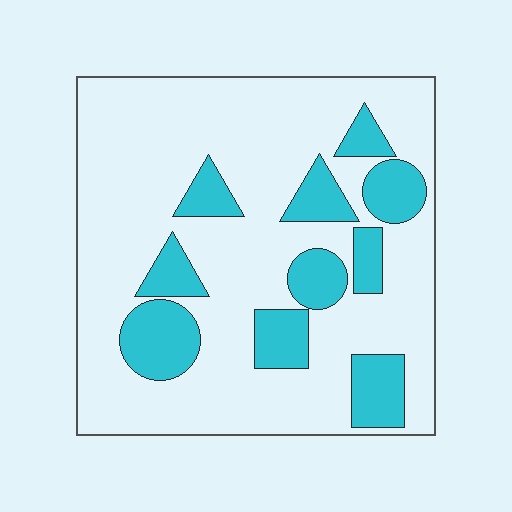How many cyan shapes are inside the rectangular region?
10.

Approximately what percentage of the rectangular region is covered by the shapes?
Approximately 25%.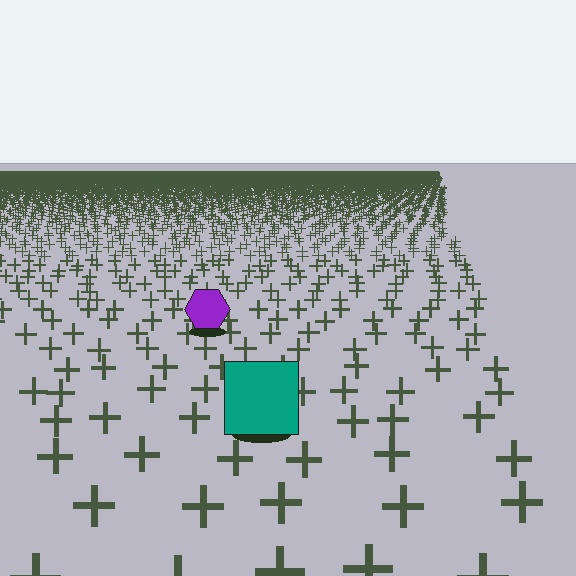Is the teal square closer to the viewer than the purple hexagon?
Yes. The teal square is closer — you can tell from the texture gradient: the ground texture is coarser near it.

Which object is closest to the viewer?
The teal square is closest. The texture marks near it are larger and more spread out.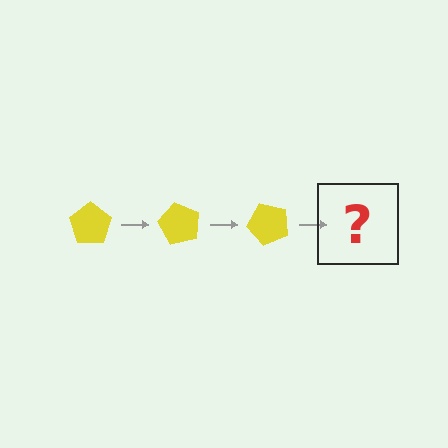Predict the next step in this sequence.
The next step is a yellow pentagon rotated 180 degrees.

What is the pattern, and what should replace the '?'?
The pattern is that the pentagon rotates 60 degrees each step. The '?' should be a yellow pentagon rotated 180 degrees.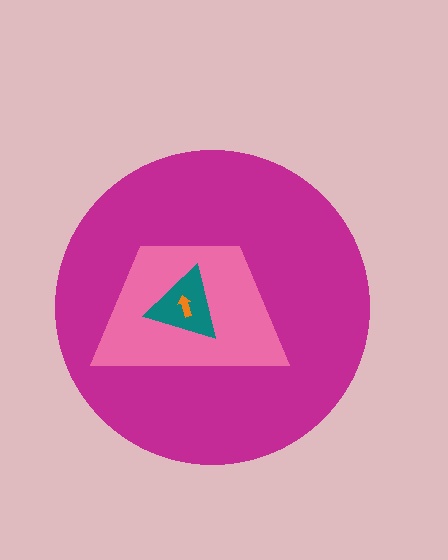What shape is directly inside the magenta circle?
The pink trapezoid.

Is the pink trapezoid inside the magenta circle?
Yes.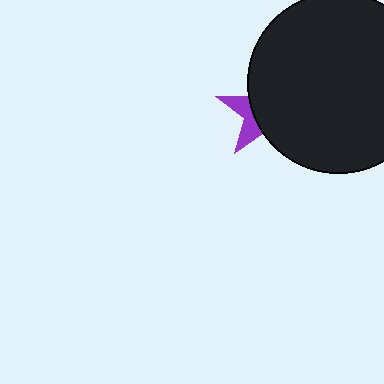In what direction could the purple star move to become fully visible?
The purple star could move left. That would shift it out from behind the black circle entirely.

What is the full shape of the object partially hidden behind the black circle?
The partially hidden object is a purple star.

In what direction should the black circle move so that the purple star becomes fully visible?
The black circle should move right. That is the shortest direction to clear the overlap and leave the purple star fully visible.